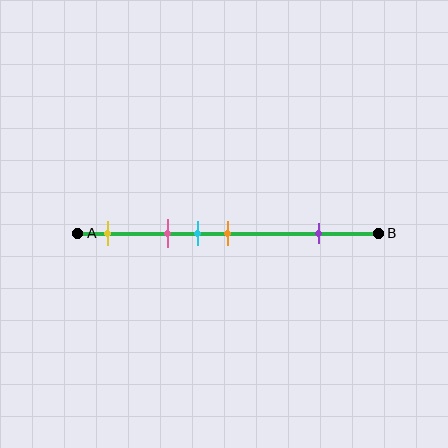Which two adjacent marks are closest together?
The cyan and orange marks are the closest adjacent pair.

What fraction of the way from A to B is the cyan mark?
The cyan mark is approximately 40% (0.4) of the way from A to B.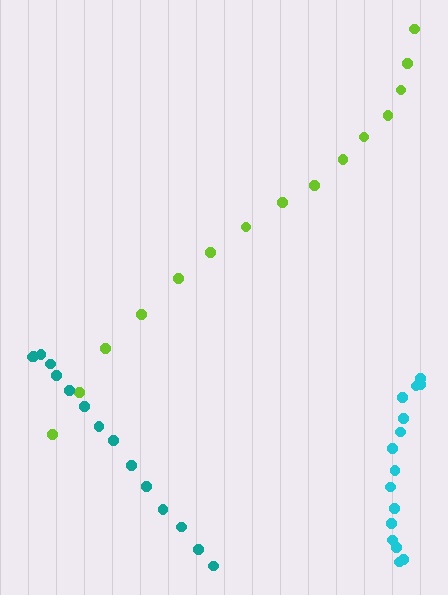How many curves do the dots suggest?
There are 3 distinct paths.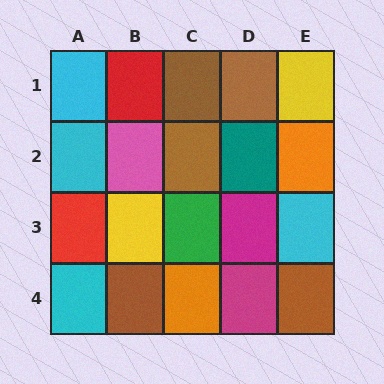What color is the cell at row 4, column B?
Brown.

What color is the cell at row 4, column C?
Orange.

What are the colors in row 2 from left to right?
Cyan, pink, brown, teal, orange.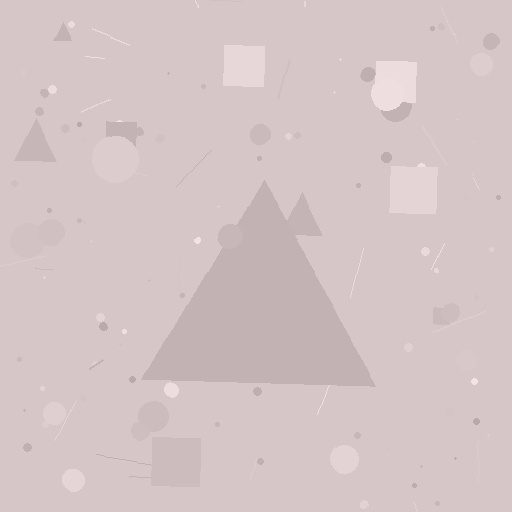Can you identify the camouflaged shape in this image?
The camouflaged shape is a triangle.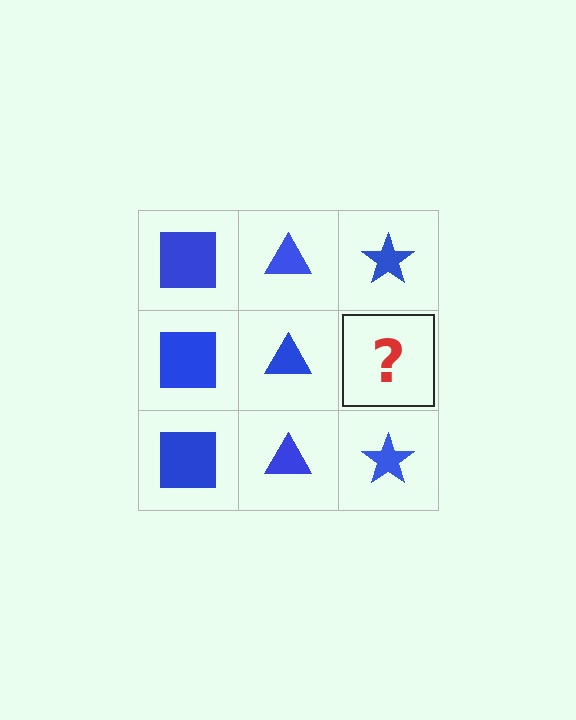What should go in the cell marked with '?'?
The missing cell should contain a blue star.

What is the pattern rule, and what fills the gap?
The rule is that each column has a consistent shape. The gap should be filled with a blue star.